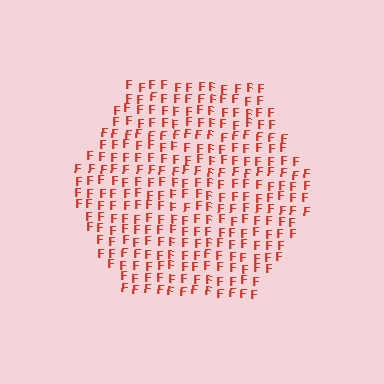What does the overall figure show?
The overall figure shows a hexagon.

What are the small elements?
The small elements are letter F's.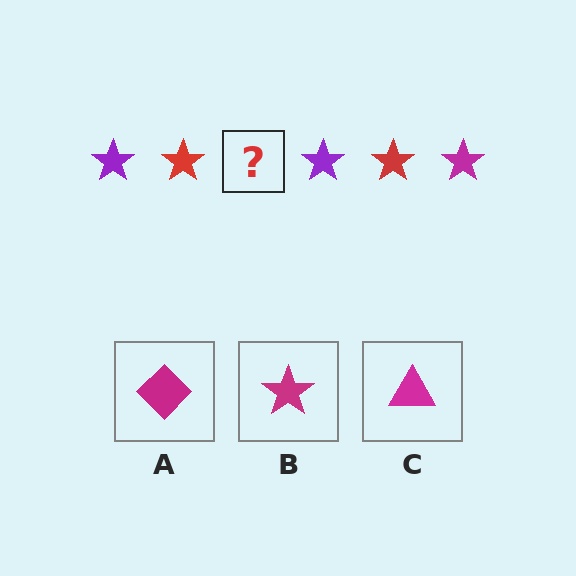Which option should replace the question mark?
Option B.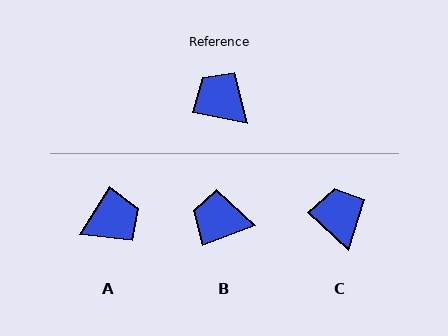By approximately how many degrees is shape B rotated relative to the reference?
Approximately 32 degrees counter-clockwise.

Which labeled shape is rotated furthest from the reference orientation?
A, about 111 degrees away.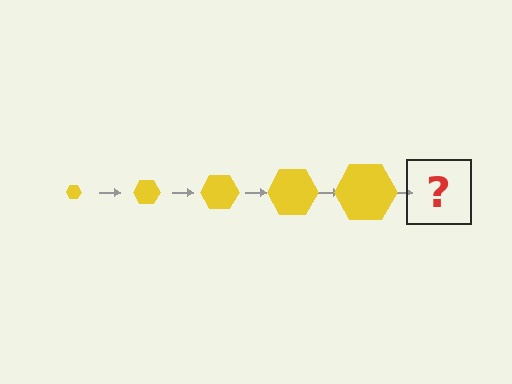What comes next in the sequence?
The next element should be a yellow hexagon, larger than the previous one.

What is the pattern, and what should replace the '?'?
The pattern is that the hexagon gets progressively larger each step. The '?' should be a yellow hexagon, larger than the previous one.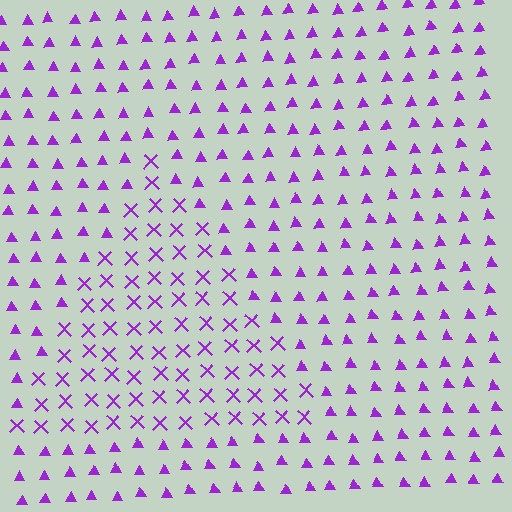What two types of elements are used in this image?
The image uses X marks inside the triangle region and triangles outside it.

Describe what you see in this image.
The image is filled with small purple elements arranged in a uniform grid. A triangle-shaped region contains X marks, while the surrounding area contains triangles. The boundary is defined purely by the change in element shape.